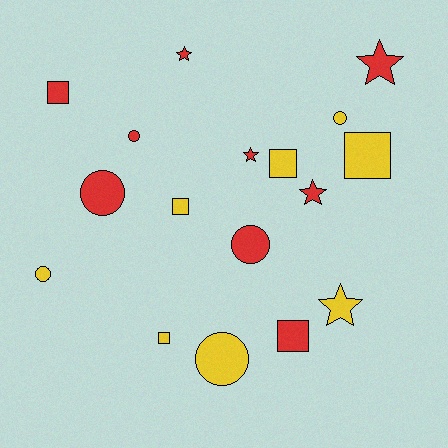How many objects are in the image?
There are 17 objects.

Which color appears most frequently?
Red, with 9 objects.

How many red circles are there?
There are 3 red circles.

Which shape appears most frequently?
Square, with 6 objects.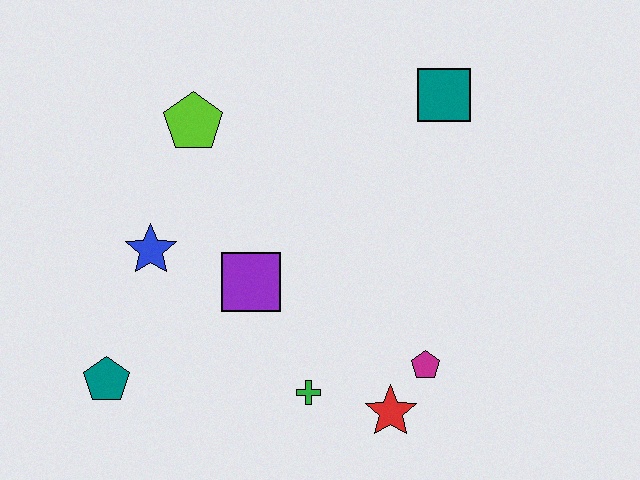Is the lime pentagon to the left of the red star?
Yes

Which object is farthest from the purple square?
The teal square is farthest from the purple square.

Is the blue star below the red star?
No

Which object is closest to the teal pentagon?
The blue star is closest to the teal pentagon.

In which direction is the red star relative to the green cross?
The red star is to the right of the green cross.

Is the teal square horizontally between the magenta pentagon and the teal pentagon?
No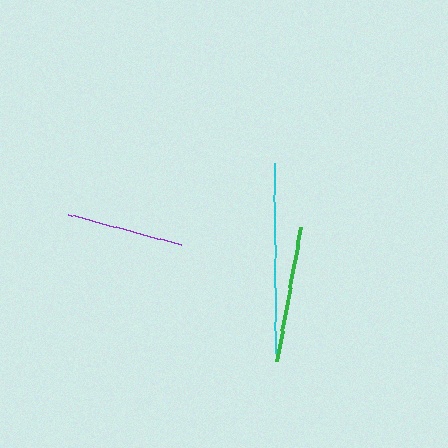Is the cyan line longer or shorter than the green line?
The cyan line is longer than the green line.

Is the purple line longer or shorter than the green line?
The green line is longer than the purple line.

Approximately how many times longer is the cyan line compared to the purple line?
The cyan line is approximately 1.6 times the length of the purple line.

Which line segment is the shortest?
The purple line is the shortest at approximately 118 pixels.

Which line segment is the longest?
The cyan line is the longest at approximately 191 pixels.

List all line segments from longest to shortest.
From longest to shortest: cyan, green, purple.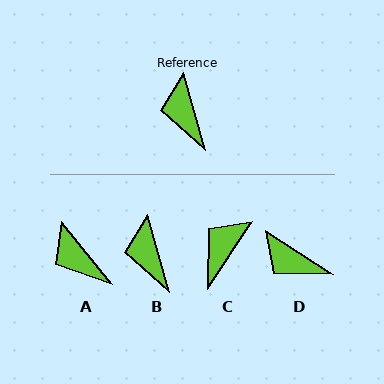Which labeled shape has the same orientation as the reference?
B.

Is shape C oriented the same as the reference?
No, it is off by about 50 degrees.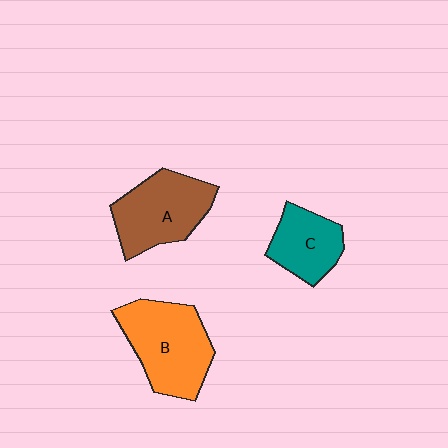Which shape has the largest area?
Shape B (orange).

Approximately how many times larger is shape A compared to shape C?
Approximately 1.4 times.